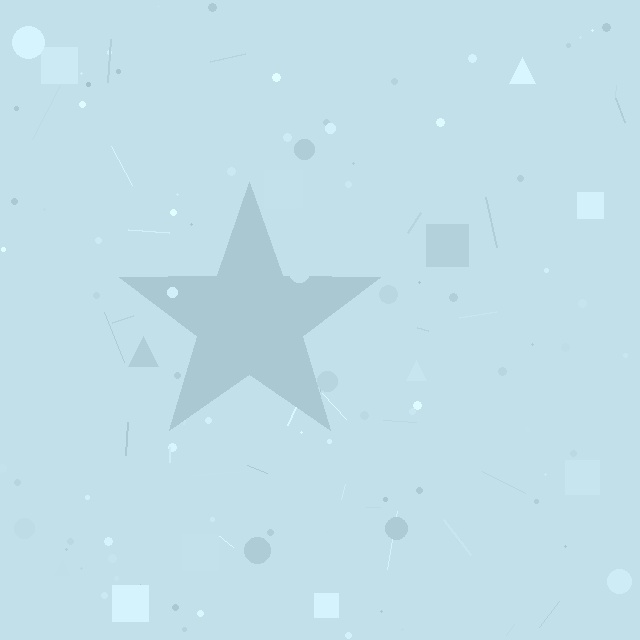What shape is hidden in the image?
A star is hidden in the image.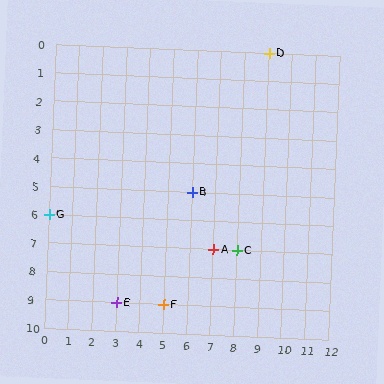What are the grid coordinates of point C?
Point C is at grid coordinates (8, 7).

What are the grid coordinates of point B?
Point B is at grid coordinates (6, 5).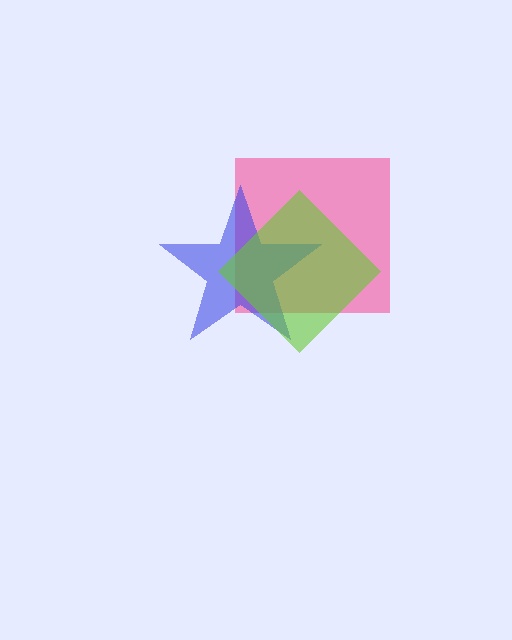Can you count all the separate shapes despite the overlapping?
Yes, there are 3 separate shapes.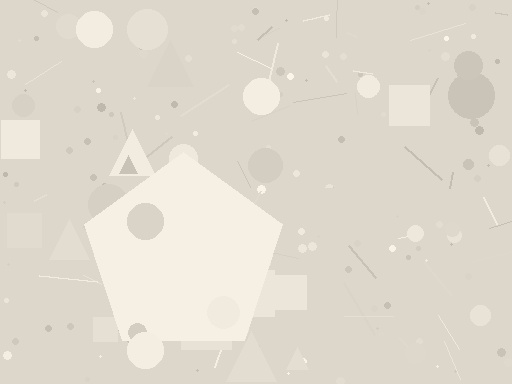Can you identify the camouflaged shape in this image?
The camouflaged shape is a pentagon.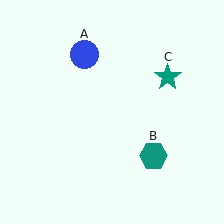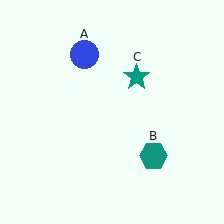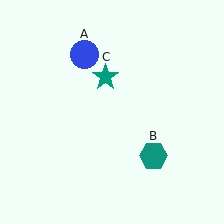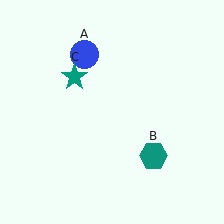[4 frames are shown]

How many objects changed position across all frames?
1 object changed position: teal star (object C).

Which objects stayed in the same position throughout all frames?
Blue circle (object A) and teal hexagon (object B) remained stationary.